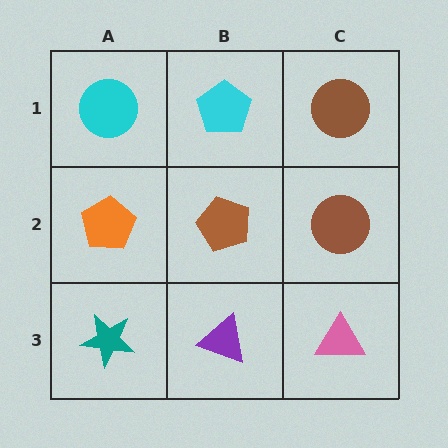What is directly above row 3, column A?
An orange pentagon.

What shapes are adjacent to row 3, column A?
An orange pentagon (row 2, column A), a purple triangle (row 3, column B).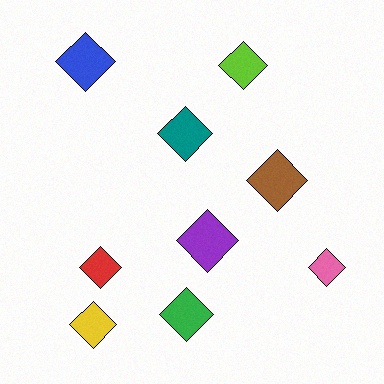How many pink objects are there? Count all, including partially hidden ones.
There is 1 pink object.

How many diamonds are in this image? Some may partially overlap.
There are 9 diamonds.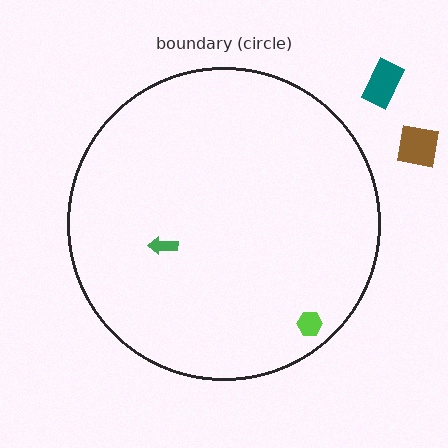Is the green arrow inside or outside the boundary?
Inside.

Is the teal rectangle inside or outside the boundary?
Outside.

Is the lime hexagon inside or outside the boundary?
Inside.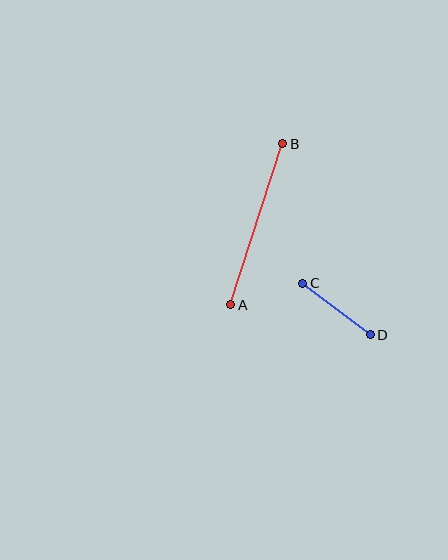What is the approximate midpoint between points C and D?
The midpoint is at approximately (336, 309) pixels.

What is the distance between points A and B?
The distance is approximately 169 pixels.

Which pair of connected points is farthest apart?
Points A and B are farthest apart.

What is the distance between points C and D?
The distance is approximately 85 pixels.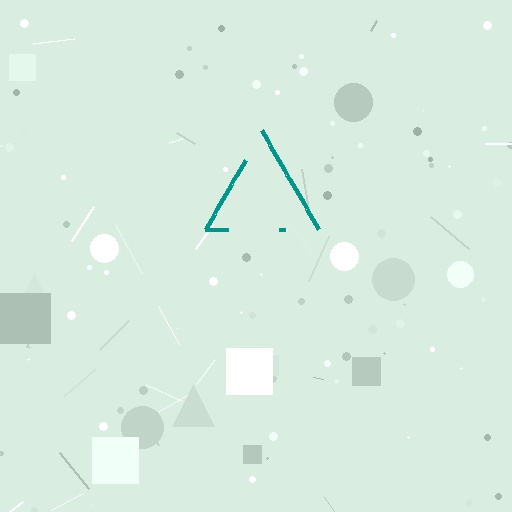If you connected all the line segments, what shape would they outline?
They would outline a triangle.